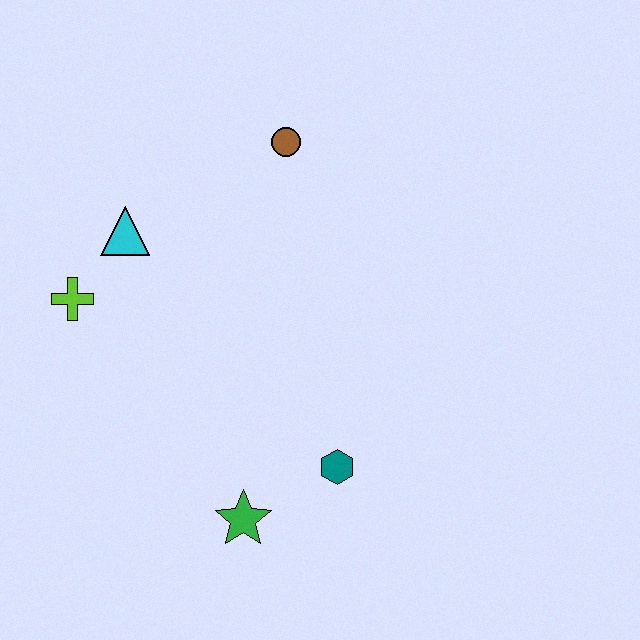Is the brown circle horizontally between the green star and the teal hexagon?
Yes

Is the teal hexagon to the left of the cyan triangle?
No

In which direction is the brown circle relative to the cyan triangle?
The brown circle is to the right of the cyan triangle.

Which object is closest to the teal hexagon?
The green star is closest to the teal hexagon.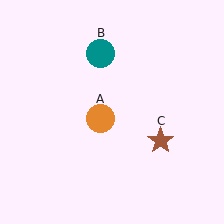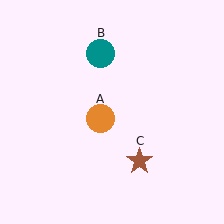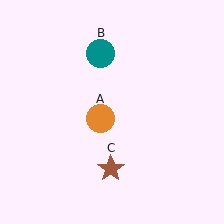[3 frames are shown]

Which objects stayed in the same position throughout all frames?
Orange circle (object A) and teal circle (object B) remained stationary.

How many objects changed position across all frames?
1 object changed position: brown star (object C).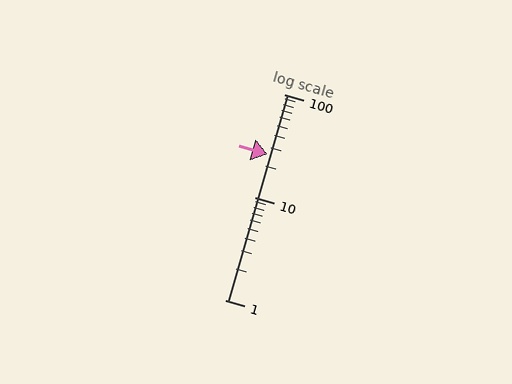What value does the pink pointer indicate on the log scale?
The pointer indicates approximately 26.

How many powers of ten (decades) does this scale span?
The scale spans 2 decades, from 1 to 100.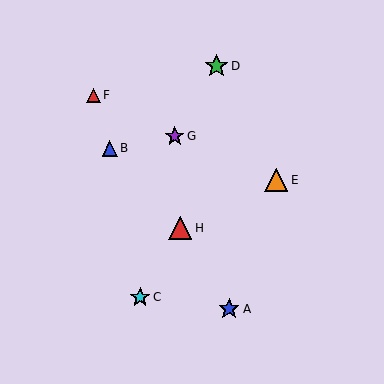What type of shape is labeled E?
Shape E is an orange triangle.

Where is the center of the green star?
The center of the green star is at (216, 66).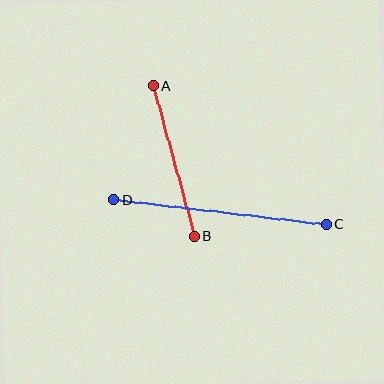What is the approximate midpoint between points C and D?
The midpoint is at approximately (220, 212) pixels.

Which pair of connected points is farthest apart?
Points C and D are farthest apart.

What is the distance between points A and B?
The distance is approximately 156 pixels.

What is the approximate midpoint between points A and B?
The midpoint is at approximately (174, 161) pixels.